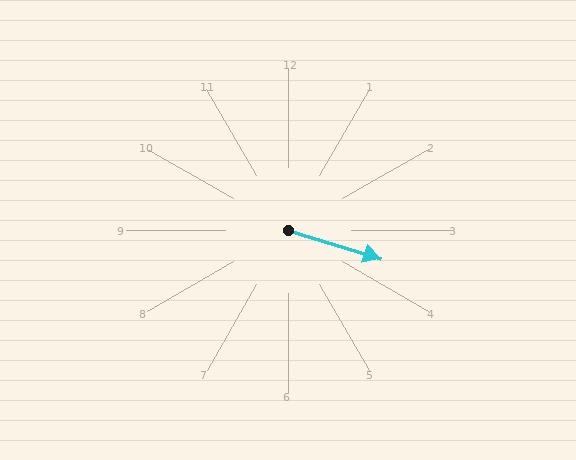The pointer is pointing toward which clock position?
Roughly 4 o'clock.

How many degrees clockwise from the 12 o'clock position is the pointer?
Approximately 107 degrees.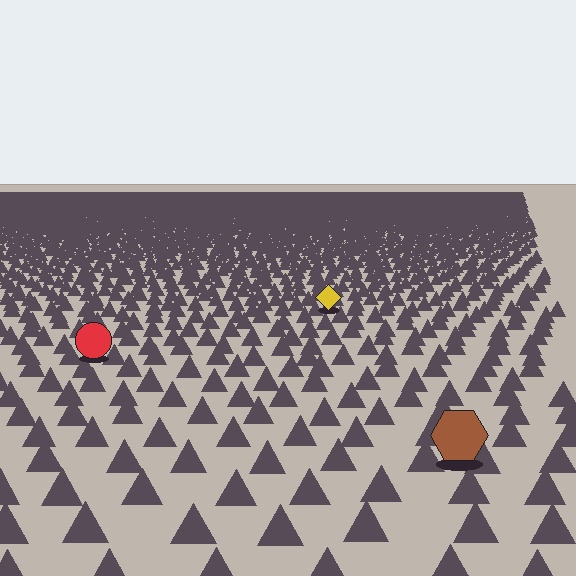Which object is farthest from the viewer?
The yellow diamond is farthest from the viewer. It appears smaller and the ground texture around it is denser.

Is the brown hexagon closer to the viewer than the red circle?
Yes. The brown hexagon is closer — you can tell from the texture gradient: the ground texture is coarser near it.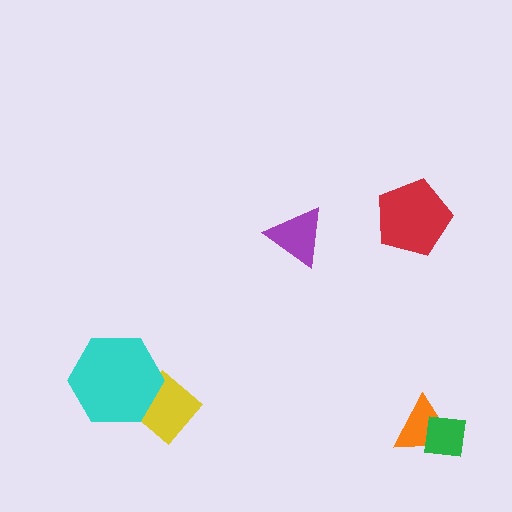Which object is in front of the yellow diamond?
The cyan hexagon is in front of the yellow diamond.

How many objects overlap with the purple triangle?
0 objects overlap with the purple triangle.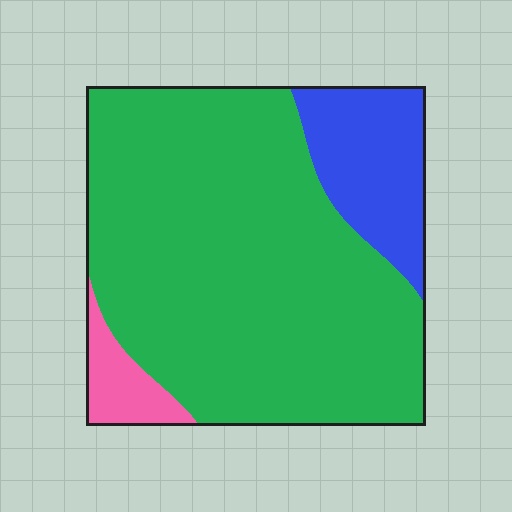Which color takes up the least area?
Pink, at roughly 5%.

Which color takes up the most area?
Green, at roughly 80%.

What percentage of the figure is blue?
Blue takes up about one sixth (1/6) of the figure.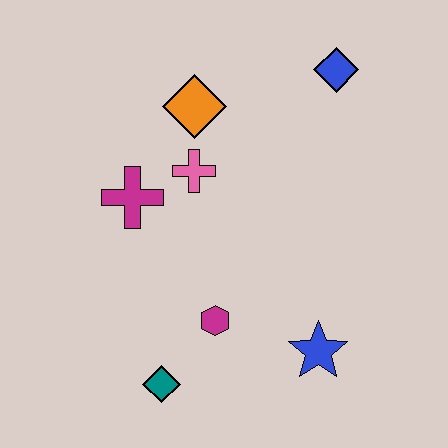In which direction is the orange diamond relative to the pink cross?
The orange diamond is above the pink cross.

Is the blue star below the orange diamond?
Yes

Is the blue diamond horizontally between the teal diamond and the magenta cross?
No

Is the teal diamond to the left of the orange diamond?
Yes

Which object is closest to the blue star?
The magenta hexagon is closest to the blue star.